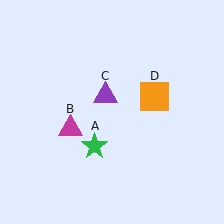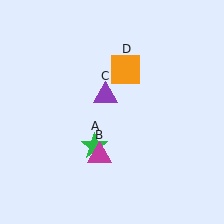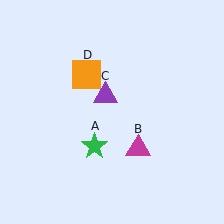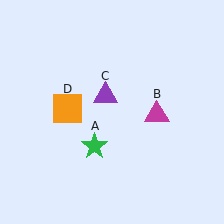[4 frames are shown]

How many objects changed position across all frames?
2 objects changed position: magenta triangle (object B), orange square (object D).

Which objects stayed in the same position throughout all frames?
Green star (object A) and purple triangle (object C) remained stationary.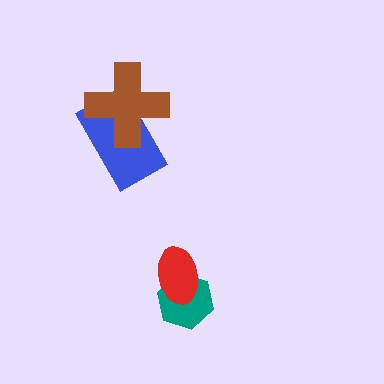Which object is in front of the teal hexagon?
The red ellipse is in front of the teal hexagon.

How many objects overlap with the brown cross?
1 object overlaps with the brown cross.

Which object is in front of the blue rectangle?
The brown cross is in front of the blue rectangle.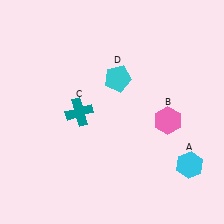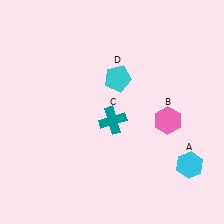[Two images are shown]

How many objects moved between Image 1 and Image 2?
1 object moved between the two images.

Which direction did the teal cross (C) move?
The teal cross (C) moved right.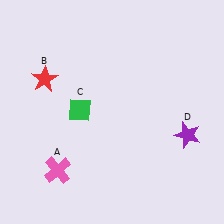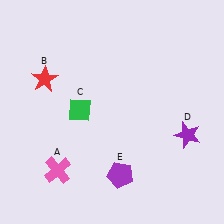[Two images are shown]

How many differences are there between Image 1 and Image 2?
There is 1 difference between the two images.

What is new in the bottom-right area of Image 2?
A purple pentagon (E) was added in the bottom-right area of Image 2.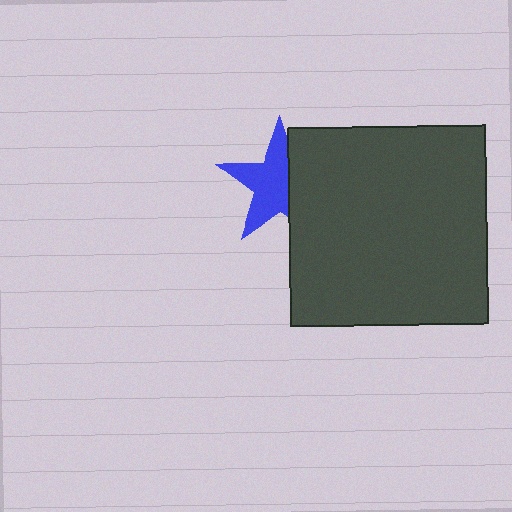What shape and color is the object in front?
The object in front is a dark gray square.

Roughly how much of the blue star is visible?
About half of it is visible (roughly 63%).